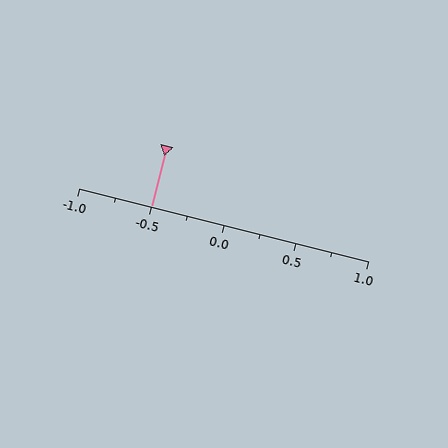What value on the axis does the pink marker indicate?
The marker indicates approximately -0.5.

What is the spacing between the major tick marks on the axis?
The major ticks are spaced 0.5 apart.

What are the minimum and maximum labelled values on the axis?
The axis runs from -1.0 to 1.0.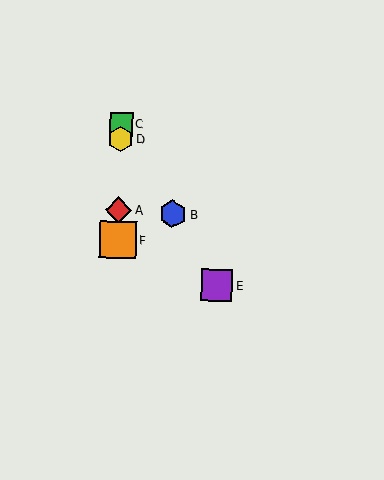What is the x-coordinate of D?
Object D is at x≈121.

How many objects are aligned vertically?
4 objects (A, C, D, F) are aligned vertically.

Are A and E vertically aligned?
No, A is at x≈119 and E is at x≈217.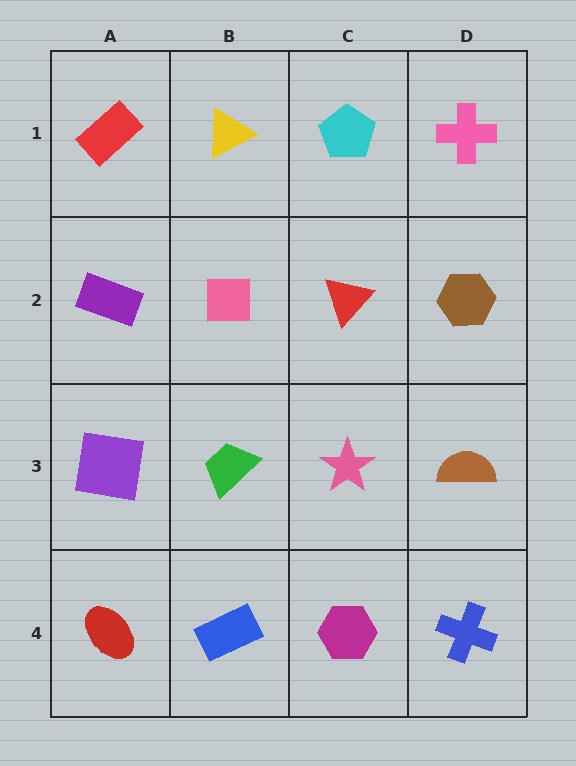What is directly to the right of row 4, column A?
A blue rectangle.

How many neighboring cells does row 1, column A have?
2.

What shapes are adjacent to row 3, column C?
A red triangle (row 2, column C), a magenta hexagon (row 4, column C), a green trapezoid (row 3, column B), a brown semicircle (row 3, column D).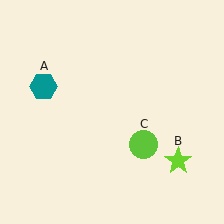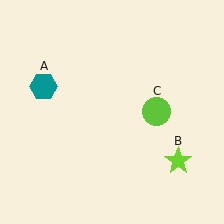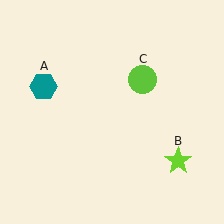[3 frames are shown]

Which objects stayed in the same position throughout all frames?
Teal hexagon (object A) and lime star (object B) remained stationary.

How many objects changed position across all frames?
1 object changed position: lime circle (object C).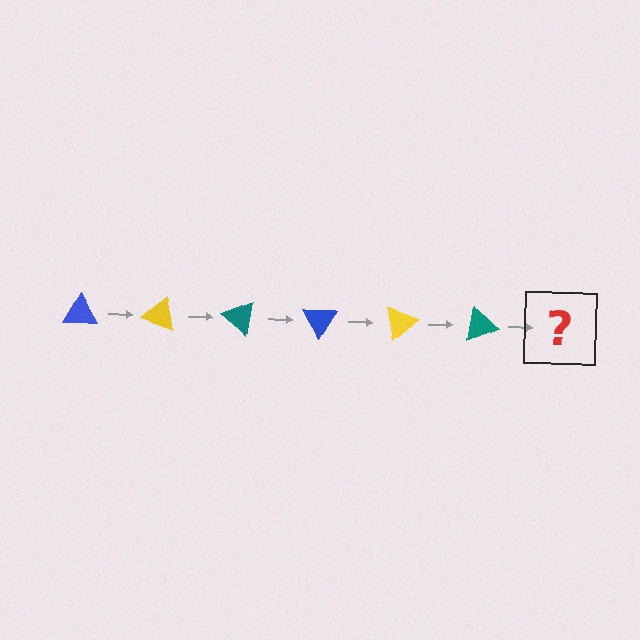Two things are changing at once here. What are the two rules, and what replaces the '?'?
The two rules are that it rotates 20 degrees each step and the color cycles through blue, yellow, and teal. The '?' should be a blue triangle, rotated 120 degrees from the start.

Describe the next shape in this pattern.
It should be a blue triangle, rotated 120 degrees from the start.